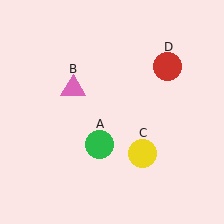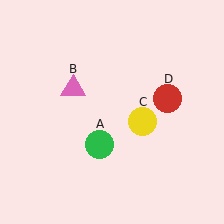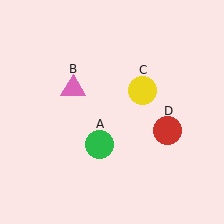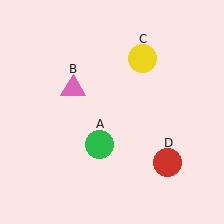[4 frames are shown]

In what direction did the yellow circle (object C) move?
The yellow circle (object C) moved up.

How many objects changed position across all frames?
2 objects changed position: yellow circle (object C), red circle (object D).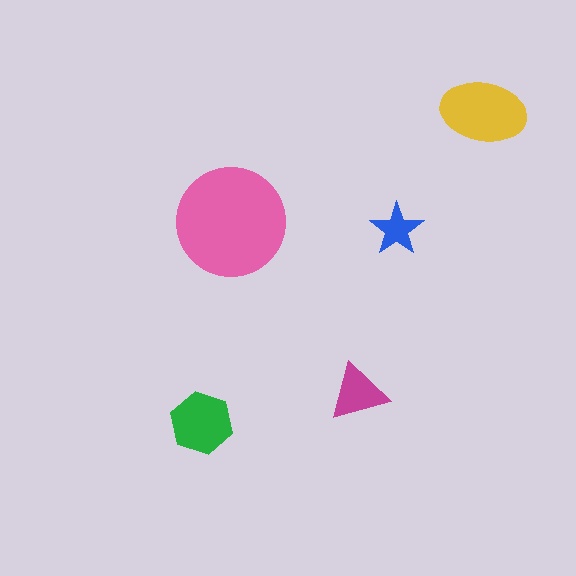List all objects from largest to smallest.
The pink circle, the yellow ellipse, the green hexagon, the magenta triangle, the blue star.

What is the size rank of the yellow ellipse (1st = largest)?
2nd.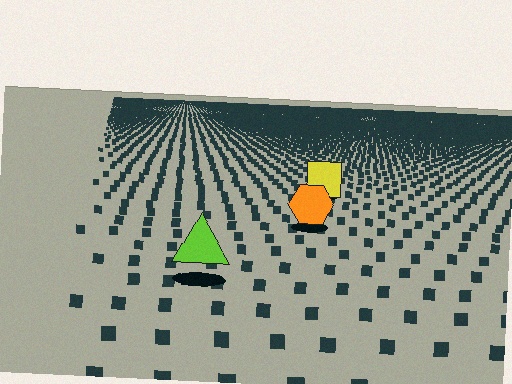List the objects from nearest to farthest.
From nearest to farthest: the lime triangle, the orange hexagon, the yellow square.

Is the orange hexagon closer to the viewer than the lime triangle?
No. The lime triangle is closer — you can tell from the texture gradient: the ground texture is coarser near it.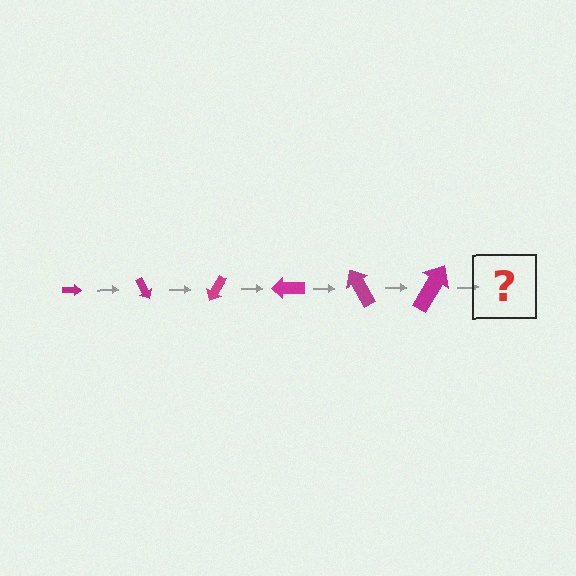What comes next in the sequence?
The next element should be an arrow, larger than the previous one and rotated 360 degrees from the start.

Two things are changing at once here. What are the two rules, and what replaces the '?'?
The two rules are that the arrow grows larger each step and it rotates 60 degrees each step. The '?' should be an arrow, larger than the previous one and rotated 360 degrees from the start.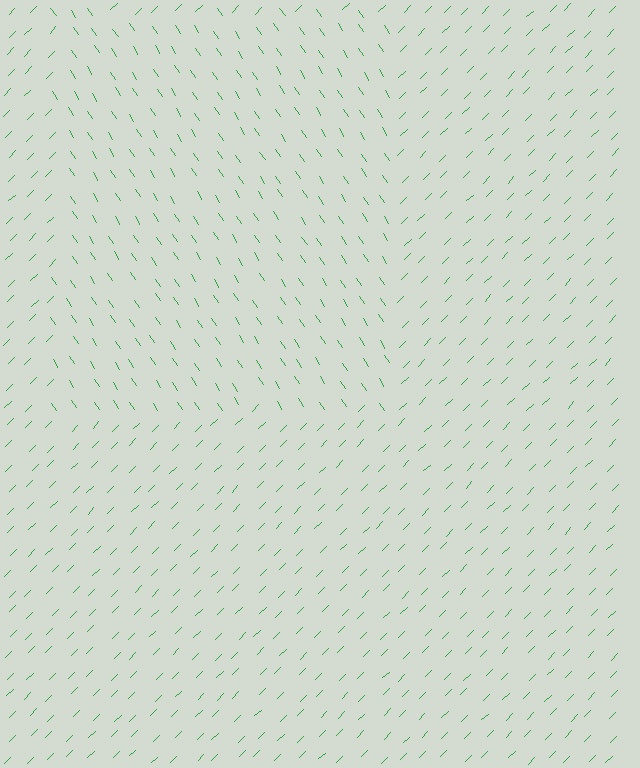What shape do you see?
I see a rectangle.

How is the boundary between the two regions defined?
The boundary is defined purely by a change in line orientation (approximately 79 degrees difference). All lines are the same color and thickness.